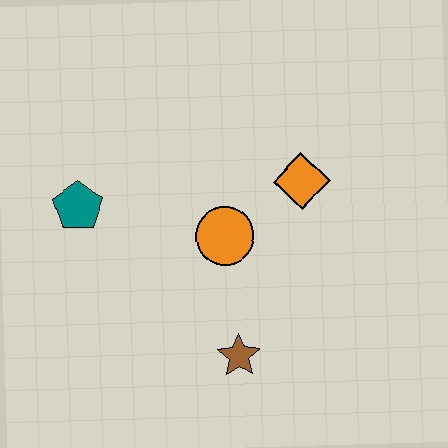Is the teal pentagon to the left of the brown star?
Yes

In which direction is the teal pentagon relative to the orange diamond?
The teal pentagon is to the left of the orange diamond.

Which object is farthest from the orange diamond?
The teal pentagon is farthest from the orange diamond.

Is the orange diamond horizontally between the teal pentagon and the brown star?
No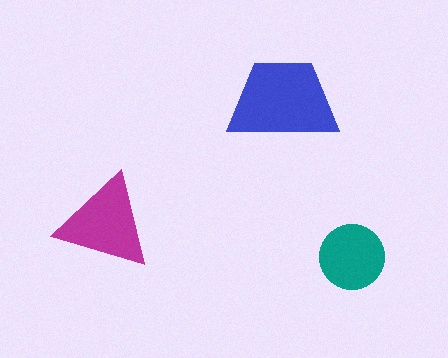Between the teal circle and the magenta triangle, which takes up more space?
The magenta triangle.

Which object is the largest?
The blue trapezoid.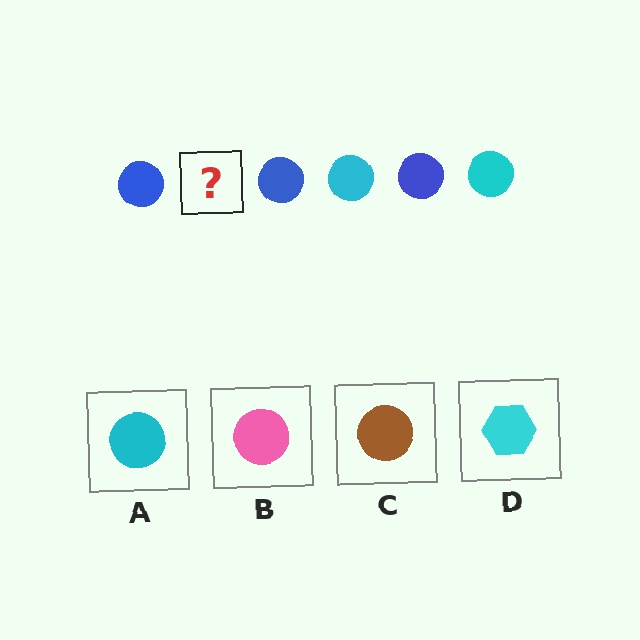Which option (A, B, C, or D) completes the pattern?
A.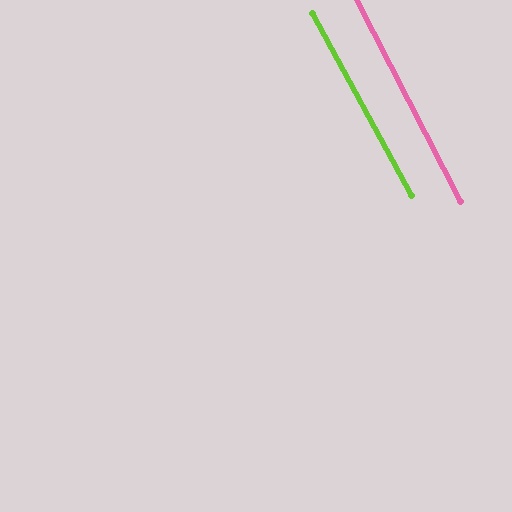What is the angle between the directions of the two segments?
Approximately 1 degree.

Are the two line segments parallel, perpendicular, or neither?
Parallel — their directions differ by only 1.4°.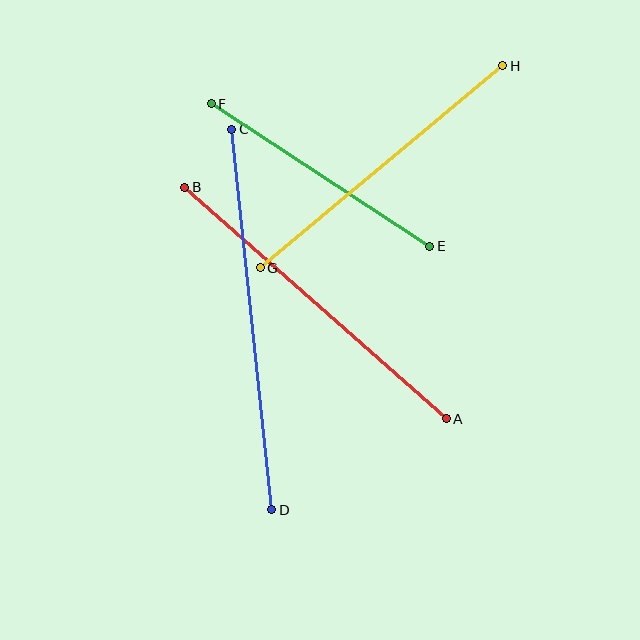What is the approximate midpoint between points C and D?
The midpoint is at approximately (252, 319) pixels.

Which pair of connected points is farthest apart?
Points C and D are farthest apart.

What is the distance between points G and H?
The distance is approximately 316 pixels.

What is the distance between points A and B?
The distance is approximately 349 pixels.